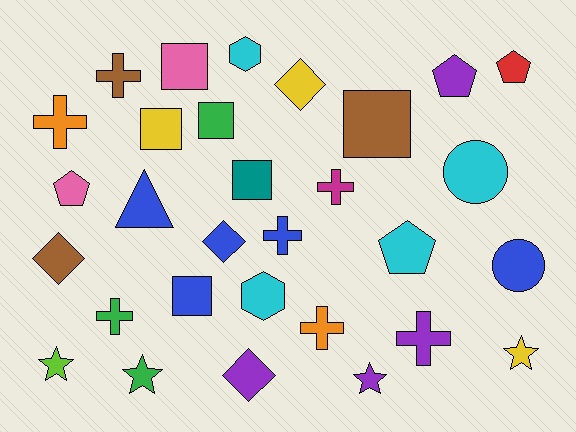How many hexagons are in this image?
There are 2 hexagons.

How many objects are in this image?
There are 30 objects.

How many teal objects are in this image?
There is 1 teal object.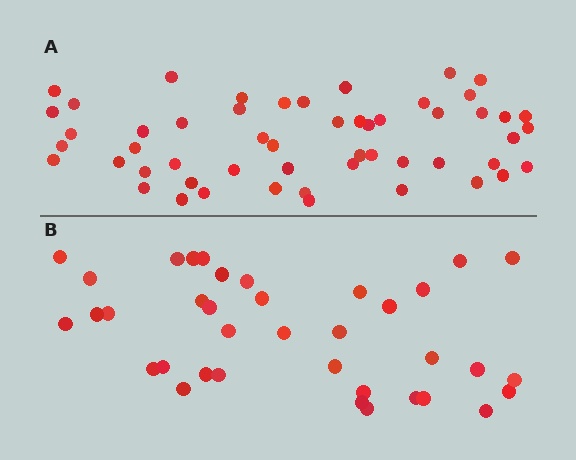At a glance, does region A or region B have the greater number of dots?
Region A (the top region) has more dots.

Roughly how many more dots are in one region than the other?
Region A has approximately 15 more dots than region B.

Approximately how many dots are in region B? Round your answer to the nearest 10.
About 40 dots. (The exact count is 37, which rounds to 40.)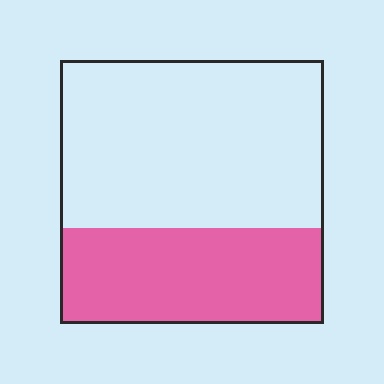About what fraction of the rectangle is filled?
About three eighths (3/8).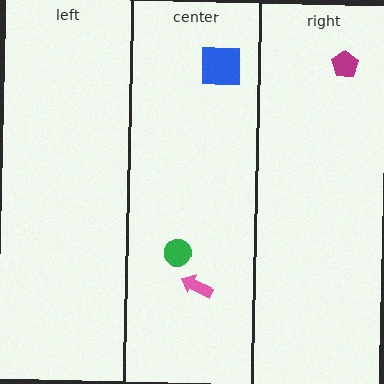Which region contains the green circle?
The center region.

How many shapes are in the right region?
1.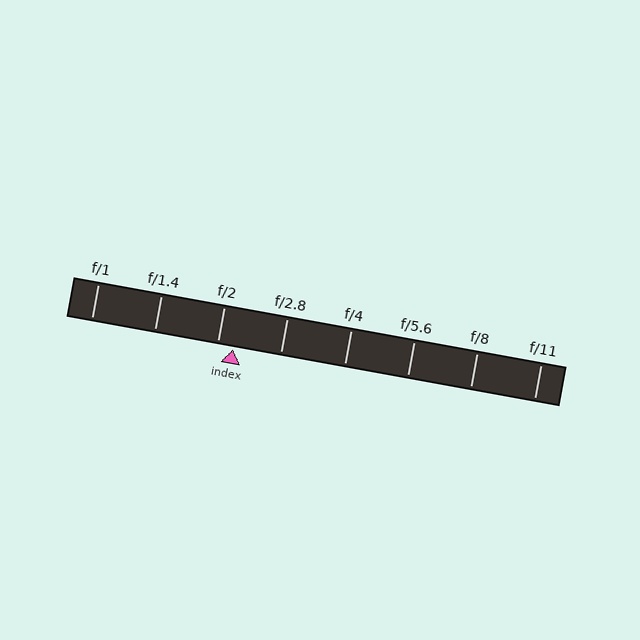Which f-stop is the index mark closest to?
The index mark is closest to f/2.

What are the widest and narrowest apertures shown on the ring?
The widest aperture shown is f/1 and the narrowest is f/11.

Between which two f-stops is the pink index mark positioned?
The index mark is between f/2 and f/2.8.